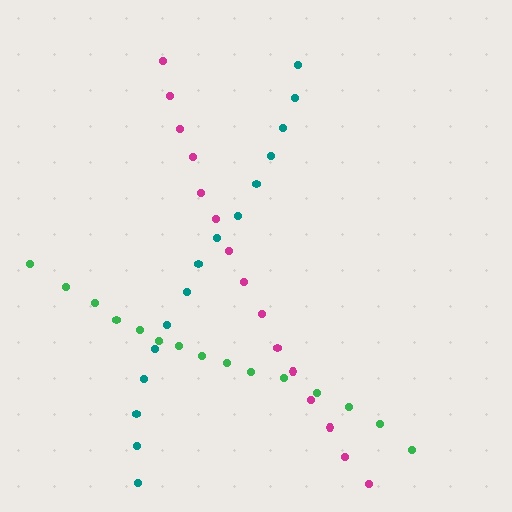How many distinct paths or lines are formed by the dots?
There are 3 distinct paths.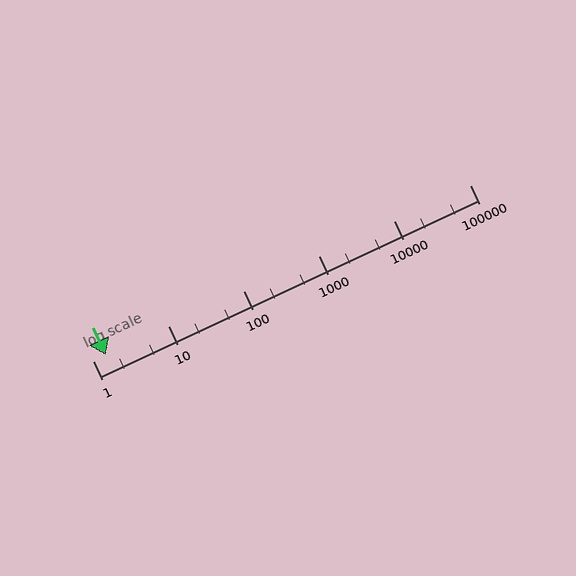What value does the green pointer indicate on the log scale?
The pointer indicates approximately 1.5.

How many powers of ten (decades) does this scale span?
The scale spans 5 decades, from 1 to 100000.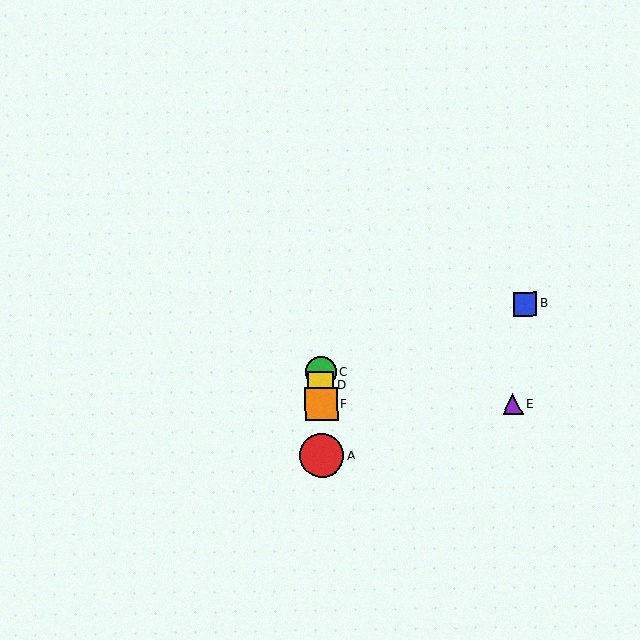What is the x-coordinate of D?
Object D is at x≈321.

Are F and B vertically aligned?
No, F is at x≈321 and B is at x≈525.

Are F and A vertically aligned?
Yes, both are at x≈321.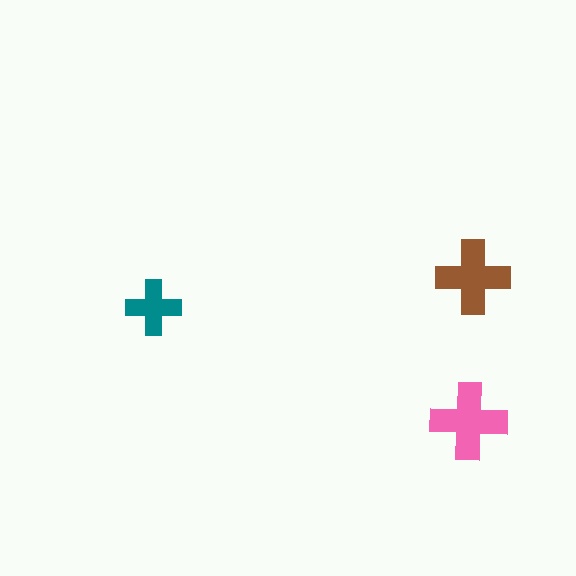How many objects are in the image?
There are 3 objects in the image.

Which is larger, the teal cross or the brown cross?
The brown one.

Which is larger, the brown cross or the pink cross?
The pink one.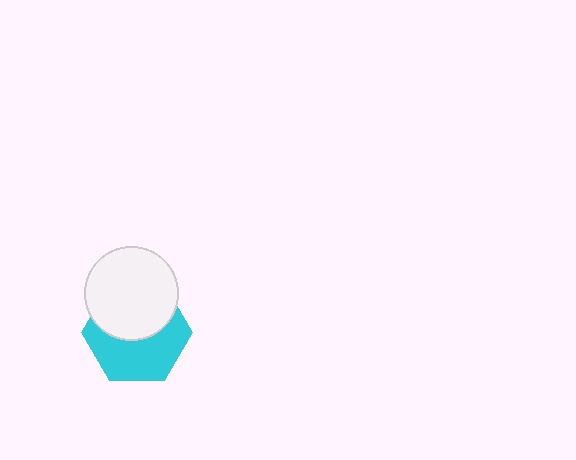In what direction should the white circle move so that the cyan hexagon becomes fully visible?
The white circle should move up. That is the shortest direction to clear the overlap and leave the cyan hexagon fully visible.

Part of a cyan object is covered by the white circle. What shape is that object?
It is a hexagon.